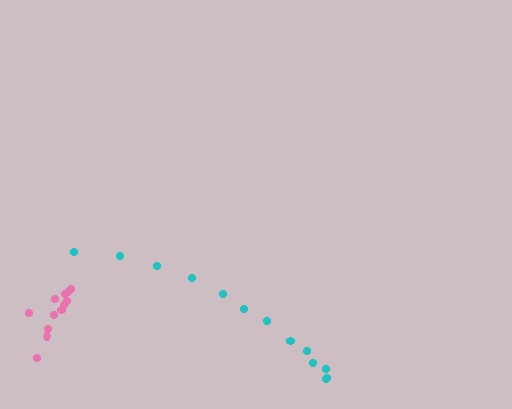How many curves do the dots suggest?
There are 2 distinct paths.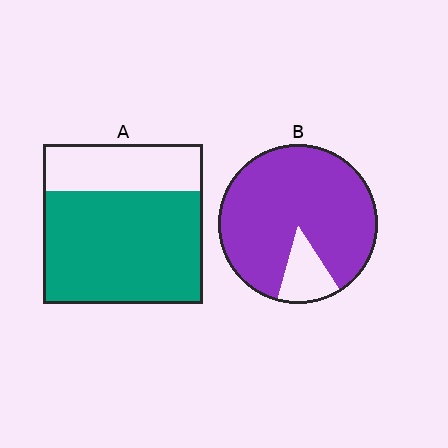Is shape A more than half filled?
Yes.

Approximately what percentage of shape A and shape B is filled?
A is approximately 70% and B is approximately 85%.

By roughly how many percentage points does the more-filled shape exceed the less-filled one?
By roughly 15 percentage points (B over A).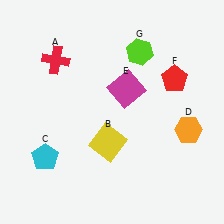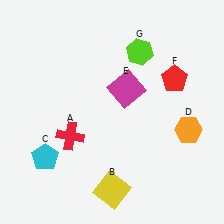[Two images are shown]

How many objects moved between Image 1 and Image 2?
2 objects moved between the two images.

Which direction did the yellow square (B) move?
The yellow square (B) moved down.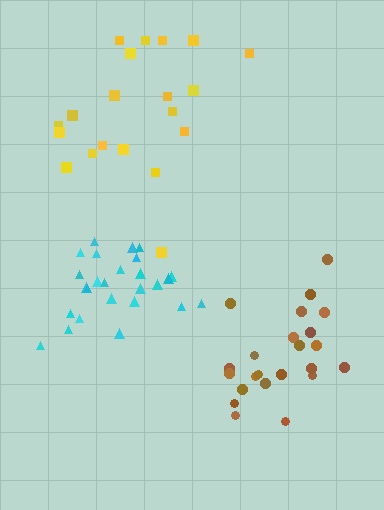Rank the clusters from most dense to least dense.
cyan, brown, yellow.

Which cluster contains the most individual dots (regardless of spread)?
Cyan (26).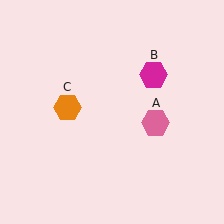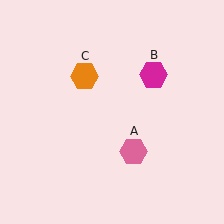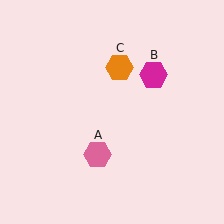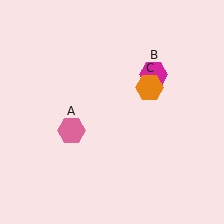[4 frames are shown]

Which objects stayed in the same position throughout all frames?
Magenta hexagon (object B) remained stationary.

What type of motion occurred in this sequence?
The pink hexagon (object A), orange hexagon (object C) rotated clockwise around the center of the scene.